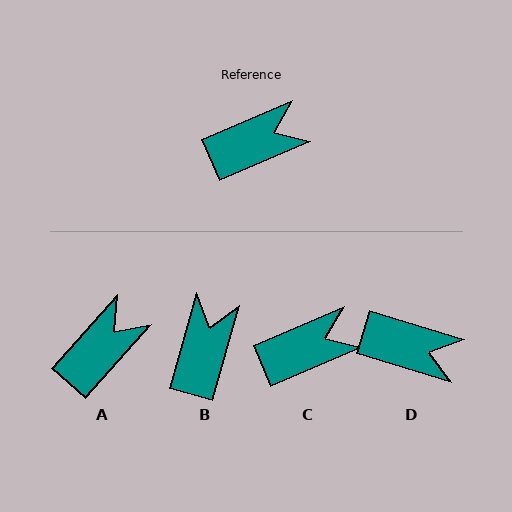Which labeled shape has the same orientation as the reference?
C.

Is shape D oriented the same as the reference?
No, it is off by about 40 degrees.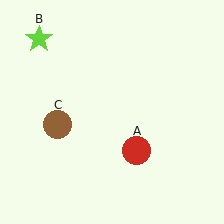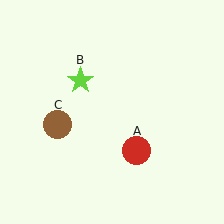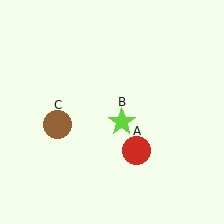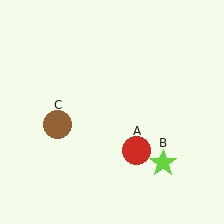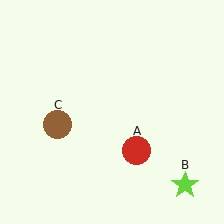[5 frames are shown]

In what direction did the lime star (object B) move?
The lime star (object B) moved down and to the right.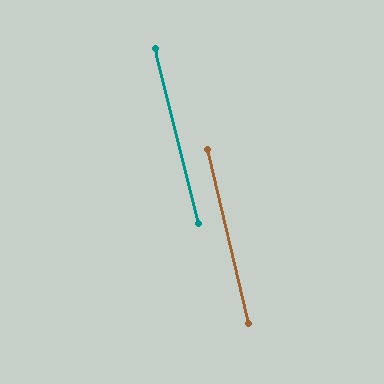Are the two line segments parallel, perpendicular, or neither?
Parallel — their directions differ by only 0.5°.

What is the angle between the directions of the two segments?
Approximately 0 degrees.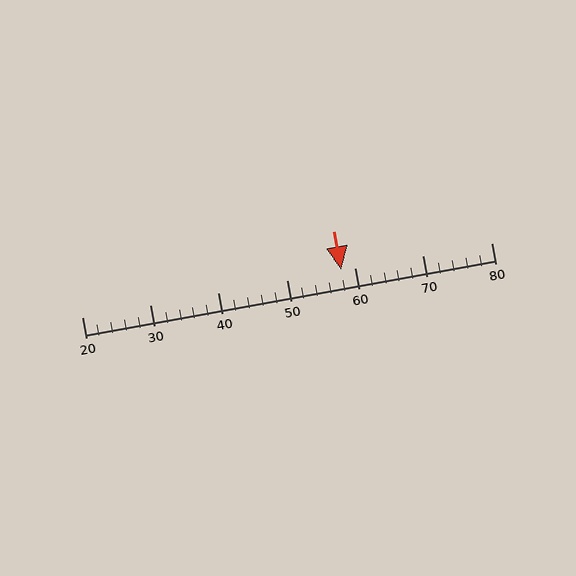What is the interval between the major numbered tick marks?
The major tick marks are spaced 10 units apart.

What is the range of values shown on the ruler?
The ruler shows values from 20 to 80.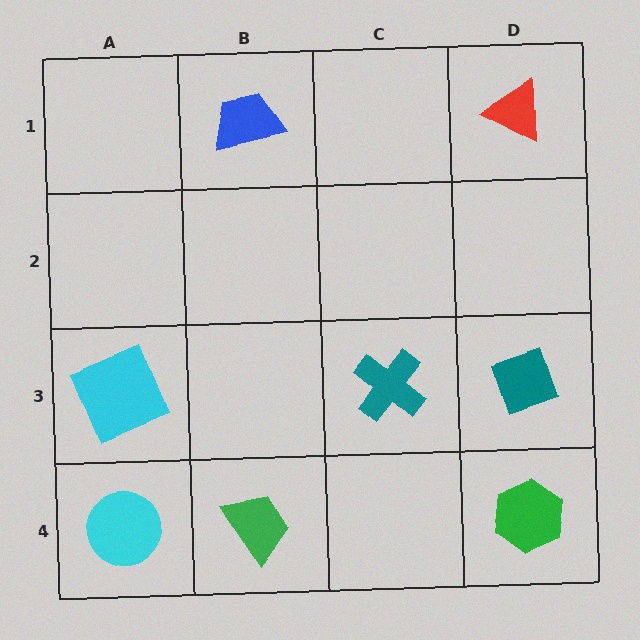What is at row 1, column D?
A red triangle.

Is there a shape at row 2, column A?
No, that cell is empty.